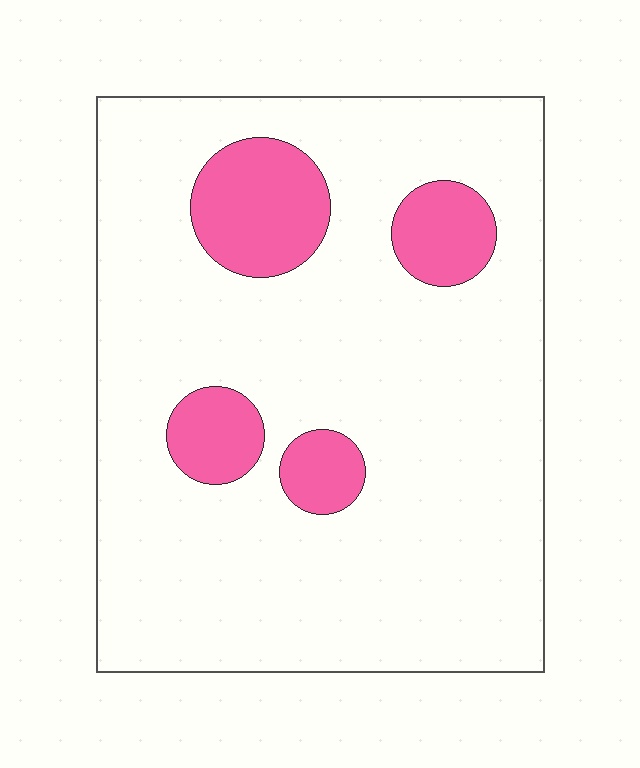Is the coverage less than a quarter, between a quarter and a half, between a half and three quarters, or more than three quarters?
Less than a quarter.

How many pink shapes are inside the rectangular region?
4.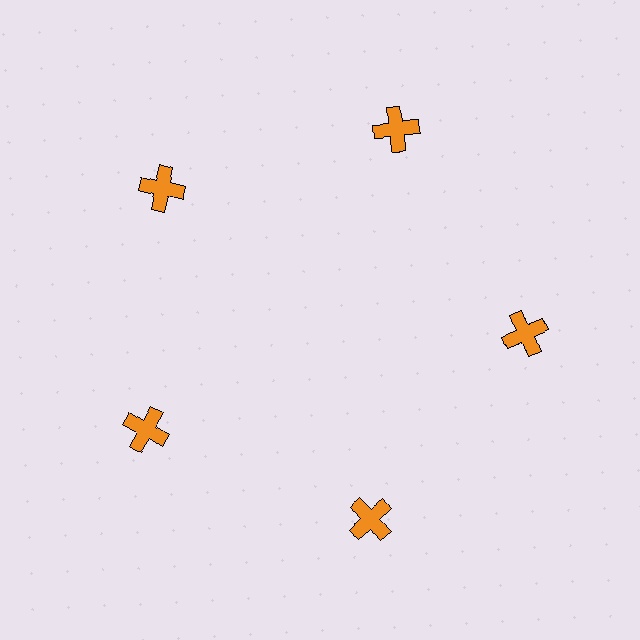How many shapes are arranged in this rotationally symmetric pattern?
There are 5 shapes, arranged in 5 groups of 1.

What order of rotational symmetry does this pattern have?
This pattern has 5-fold rotational symmetry.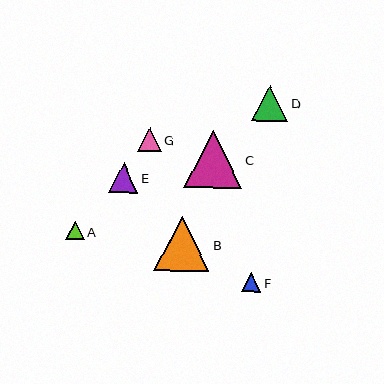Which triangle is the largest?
Triangle C is the largest with a size of approximately 58 pixels.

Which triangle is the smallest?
Triangle A is the smallest with a size of approximately 19 pixels.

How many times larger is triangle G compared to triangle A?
Triangle G is approximately 1.3 times the size of triangle A.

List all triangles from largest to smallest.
From largest to smallest: C, B, D, E, G, F, A.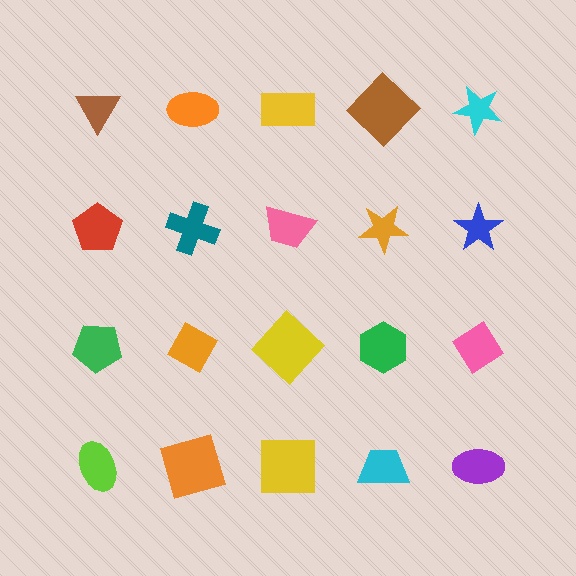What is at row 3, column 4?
A green hexagon.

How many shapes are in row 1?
5 shapes.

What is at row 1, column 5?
A cyan star.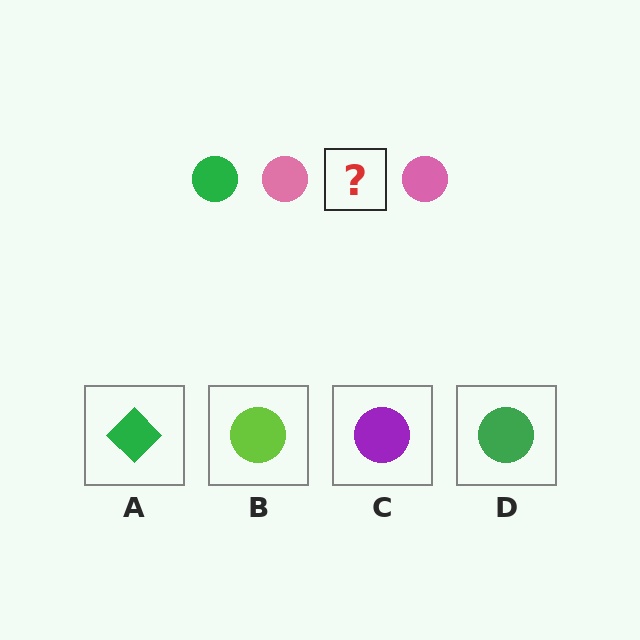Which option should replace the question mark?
Option D.